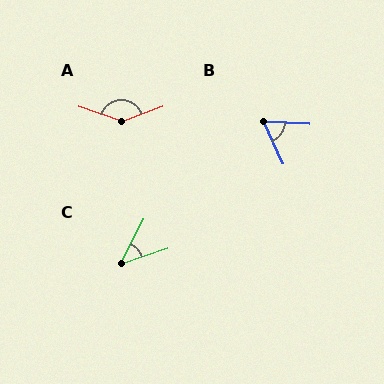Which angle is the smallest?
C, at approximately 45 degrees.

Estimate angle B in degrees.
Approximately 63 degrees.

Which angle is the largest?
A, at approximately 141 degrees.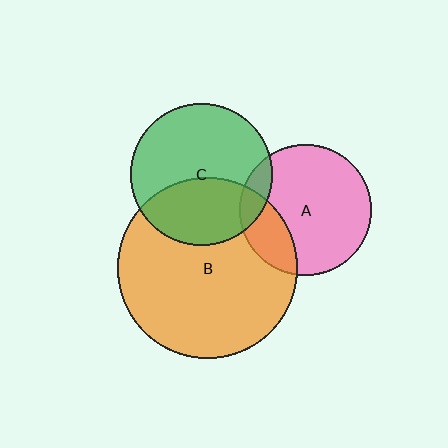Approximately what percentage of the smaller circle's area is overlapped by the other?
Approximately 10%.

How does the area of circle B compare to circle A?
Approximately 1.9 times.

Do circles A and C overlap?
Yes.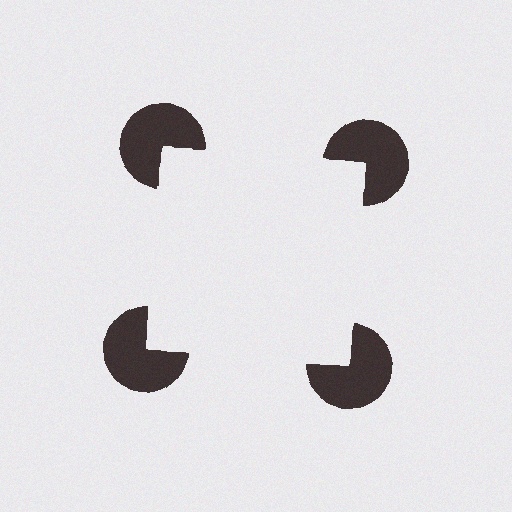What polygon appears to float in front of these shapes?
An illusory square — its edges are inferred from the aligned wedge cuts in the pac-man discs, not physically drawn.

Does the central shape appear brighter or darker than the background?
It typically appears slightly brighter than the background, even though no actual brightness change is drawn.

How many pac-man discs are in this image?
There are 4 — one at each vertex of the illusory square.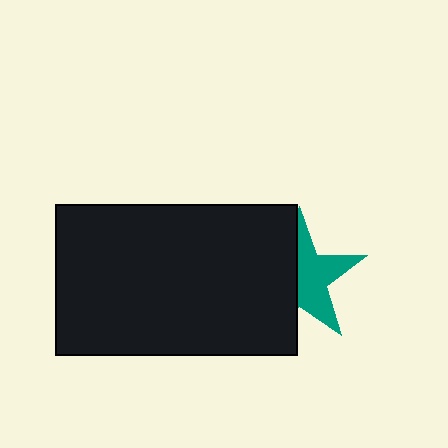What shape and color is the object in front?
The object in front is a black rectangle.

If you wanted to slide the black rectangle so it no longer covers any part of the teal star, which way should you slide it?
Slide it left — that is the most direct way to separate the two shapes.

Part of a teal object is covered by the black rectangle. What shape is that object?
It is a star.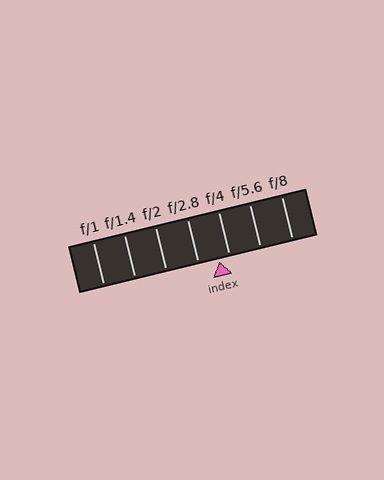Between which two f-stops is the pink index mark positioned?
The index mark is between f/2.8 and f/4.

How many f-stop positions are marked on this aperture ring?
There are 7 f-stop positions marked.